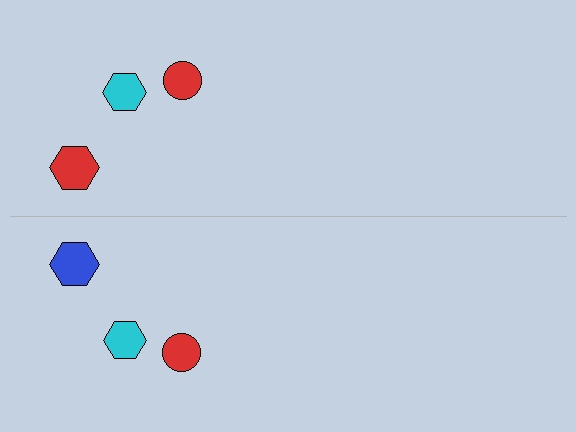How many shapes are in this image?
There are 6 shapes in this image.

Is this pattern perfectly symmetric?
No, the pattern is not perfectly symmetric. The blue hexagon on the bottom side breaks the symmetry — its mirror counterpart is red.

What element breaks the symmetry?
The blue hexagon on the bottom side breaks the symmetry — its mirror counterpart is red.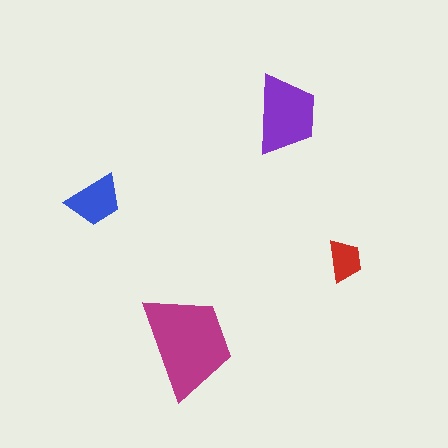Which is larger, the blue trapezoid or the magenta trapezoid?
The magenta one.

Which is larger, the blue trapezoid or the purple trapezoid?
The purple one.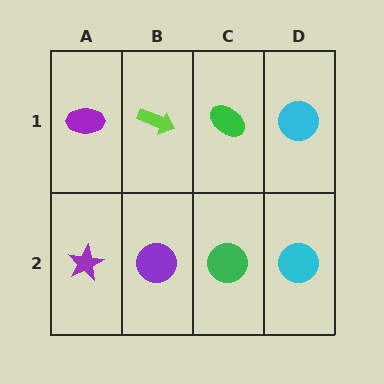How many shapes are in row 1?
4 shapes.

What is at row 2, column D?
A cyan circle.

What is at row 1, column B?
A lime arrow.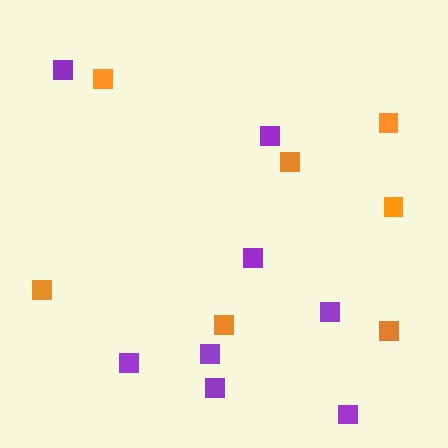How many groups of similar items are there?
There are 2 groups: one group of orange squares (7) and one group of purple squares (8).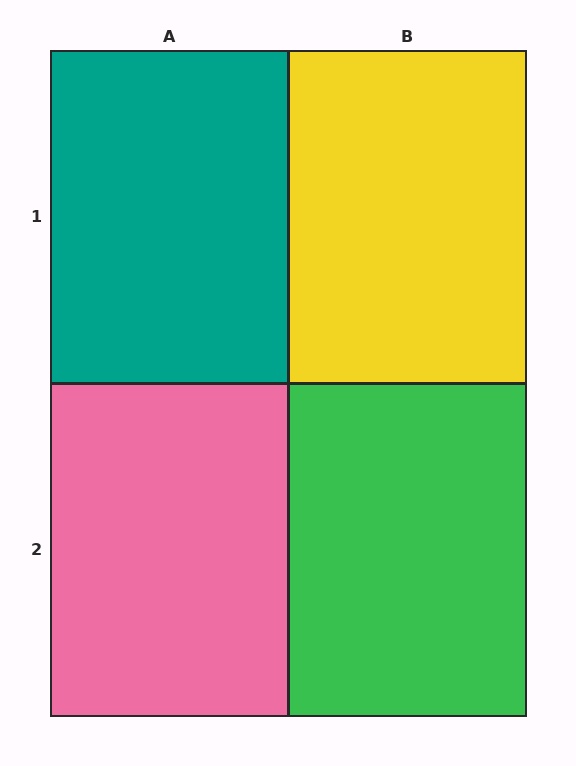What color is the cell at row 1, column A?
Teal.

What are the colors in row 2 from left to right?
Pink, green.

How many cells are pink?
1 cell is pink.